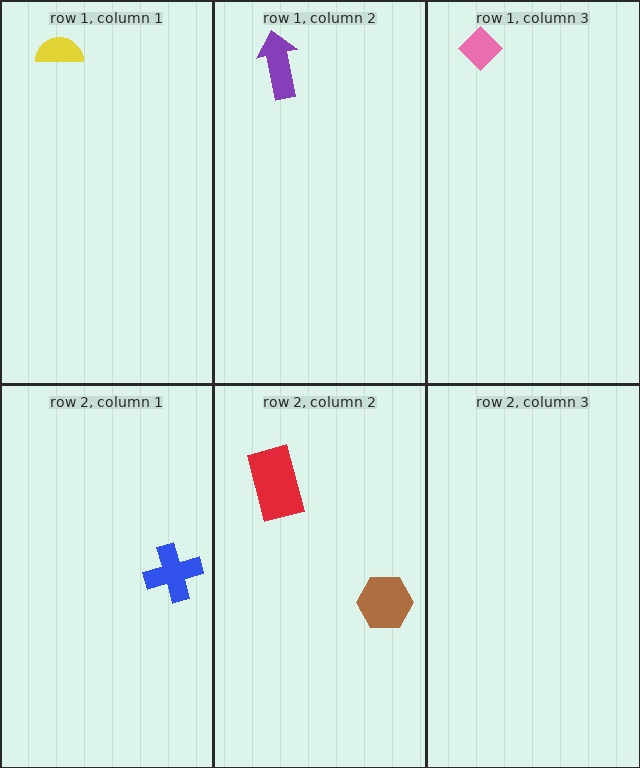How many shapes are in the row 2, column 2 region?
2.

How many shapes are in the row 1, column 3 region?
1.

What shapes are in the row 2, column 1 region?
The blue cross.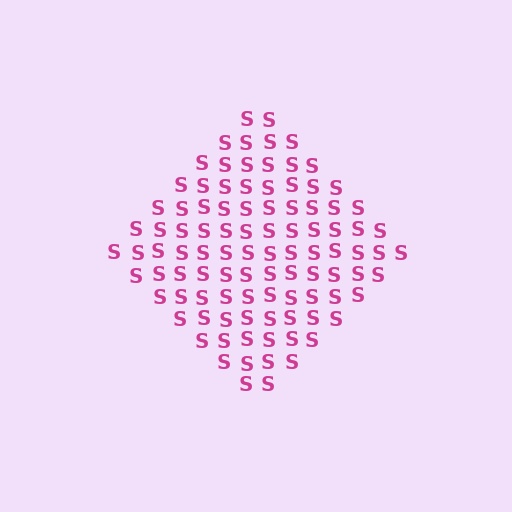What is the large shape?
The large shape is a diamond.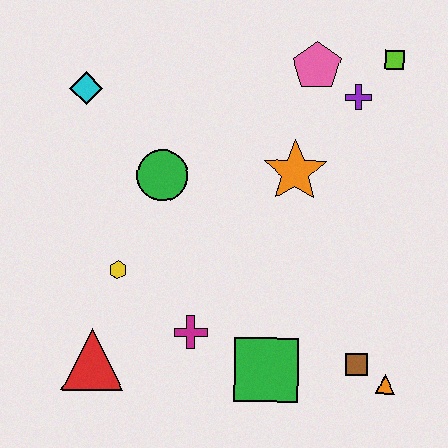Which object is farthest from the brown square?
The cyan diamond is farthest from the brown square.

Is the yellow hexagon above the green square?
Yes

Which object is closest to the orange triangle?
The brown square is closest to the orange triangle.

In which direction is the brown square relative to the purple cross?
The brown square is below the purple cross.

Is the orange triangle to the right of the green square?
Yes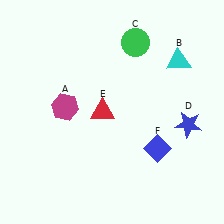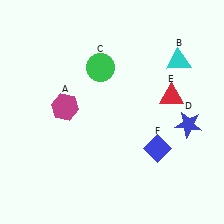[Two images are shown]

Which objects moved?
The objects that moved are: the green circle (C), the red triangle (E).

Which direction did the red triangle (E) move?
The red triangle (E) moved right.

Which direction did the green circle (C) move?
The green circle (C) moved left.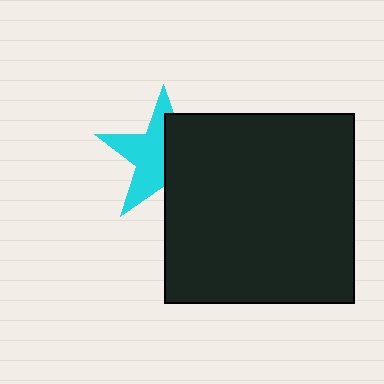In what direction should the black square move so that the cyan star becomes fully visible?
The black square should move right. That is the shortest direction to clear the overlap and leave the cyan star fully visible.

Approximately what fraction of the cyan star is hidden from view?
Roughly 48% of the cyan star is hidden behind the black square.